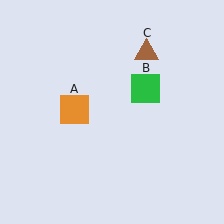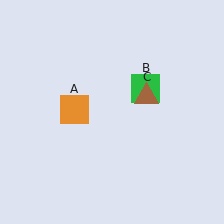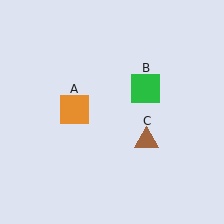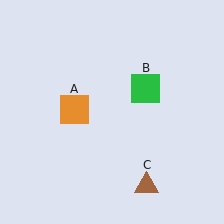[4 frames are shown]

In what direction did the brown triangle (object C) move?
The brown triangle (object C) moved down.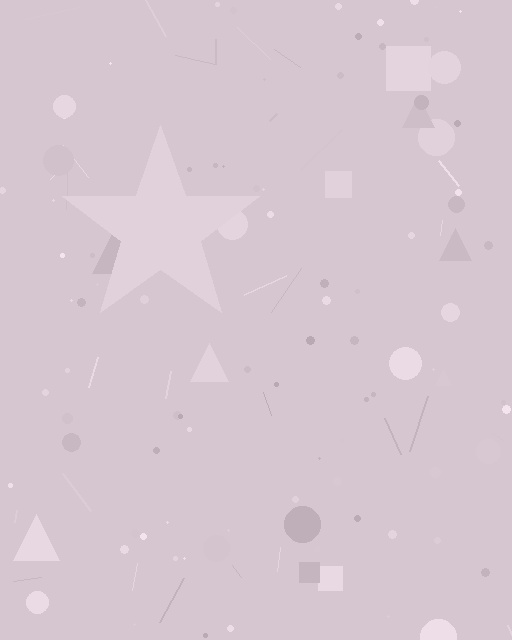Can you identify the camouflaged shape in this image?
The camouflaged shape is a star.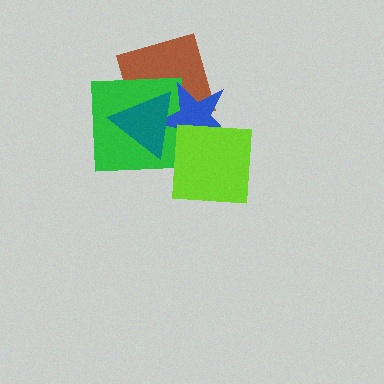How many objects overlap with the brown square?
3 objects overlap with the brown square.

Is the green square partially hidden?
Yes, it is partially covered by another shape.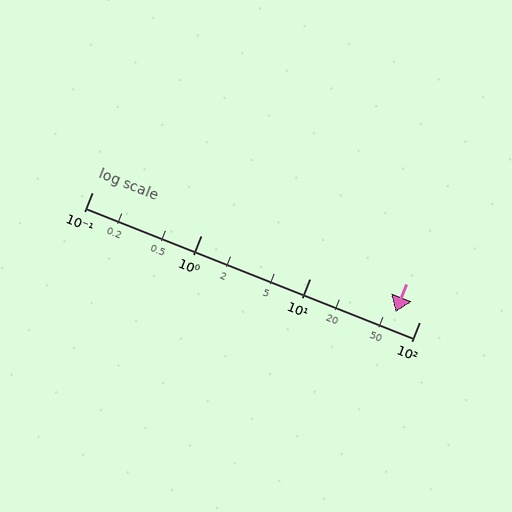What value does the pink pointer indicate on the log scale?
The pointer indicates approximately 61.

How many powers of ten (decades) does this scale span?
The scale spans 3 decades, from 0.1 to 100.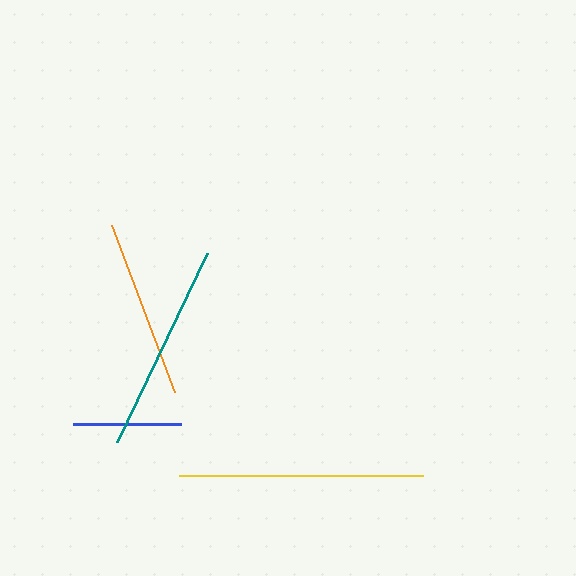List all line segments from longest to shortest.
From longest to shortest: yellow, teal, orange, blue.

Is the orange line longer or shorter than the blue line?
The orange line is longer than the blue line.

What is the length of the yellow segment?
The yellow segment is approximately 244 pixels long.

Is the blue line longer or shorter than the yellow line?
The yellow line is longer than the blue line.